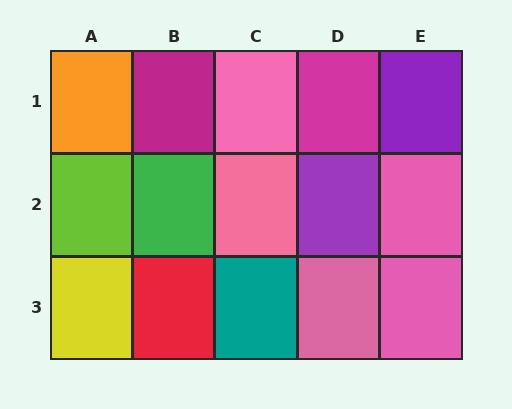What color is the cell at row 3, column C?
Teal.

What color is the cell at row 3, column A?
Yellow.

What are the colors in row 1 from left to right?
Orange, magenta, pink, magenta, purple.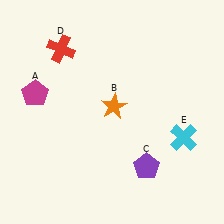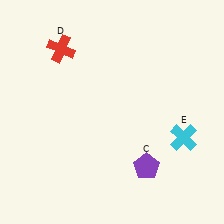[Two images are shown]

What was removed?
The orange star (B), the magenta pentagon (A) were removed in Image 2.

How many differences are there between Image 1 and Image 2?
There are 2 differences between the two images.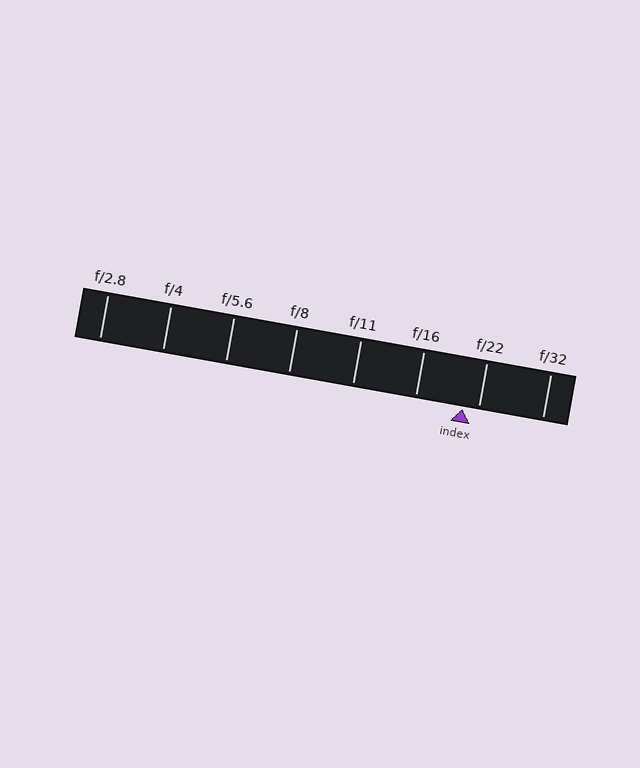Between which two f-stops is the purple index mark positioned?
The index mark is between f/16 and f/22.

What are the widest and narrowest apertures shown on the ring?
The widest aperture shown is f/2.8 and the narrowest is f/32.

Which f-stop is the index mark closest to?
The index mark is closest to f/22.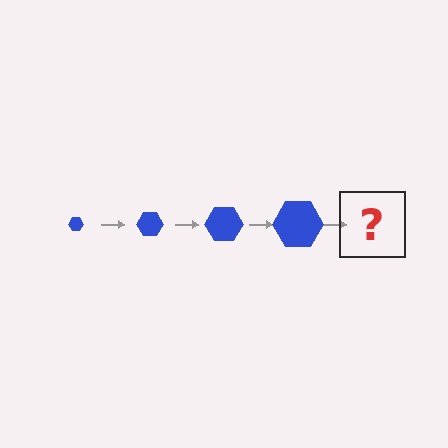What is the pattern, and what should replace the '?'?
The pattern is that the hexagon gets progressively larger each step. The '?' should be a blue hexagon, larger than the previous one.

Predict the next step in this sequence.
The next step is a blue hexagon, larger than the previous one.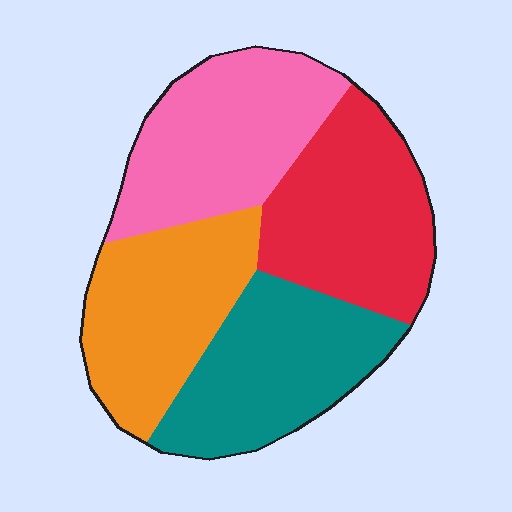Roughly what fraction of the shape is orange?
Orange covers roughly 25% of the shape.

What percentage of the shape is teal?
Teal covers roughly 25% of the shape.